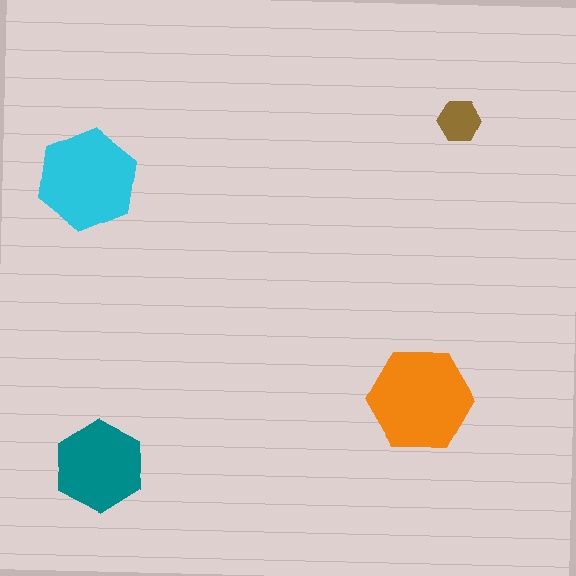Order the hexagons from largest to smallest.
the orange one, the cyan one, the teal one, the brown one.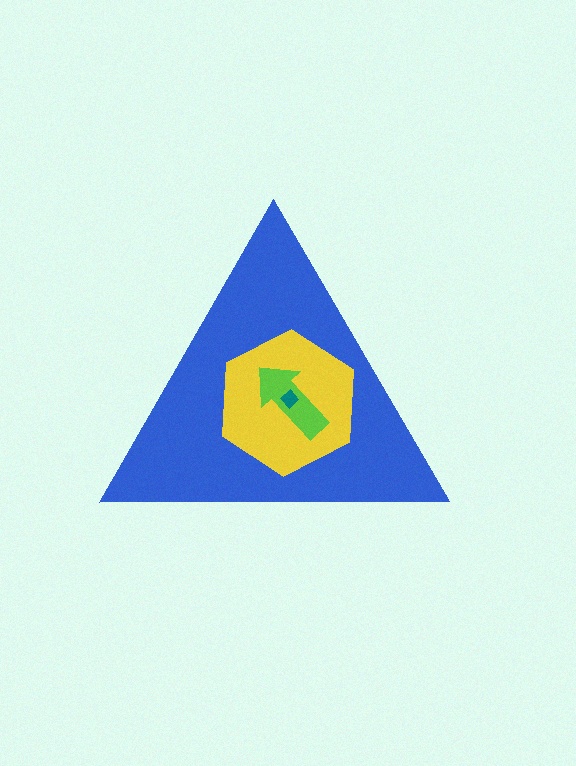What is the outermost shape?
The blue triangle.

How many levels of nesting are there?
4.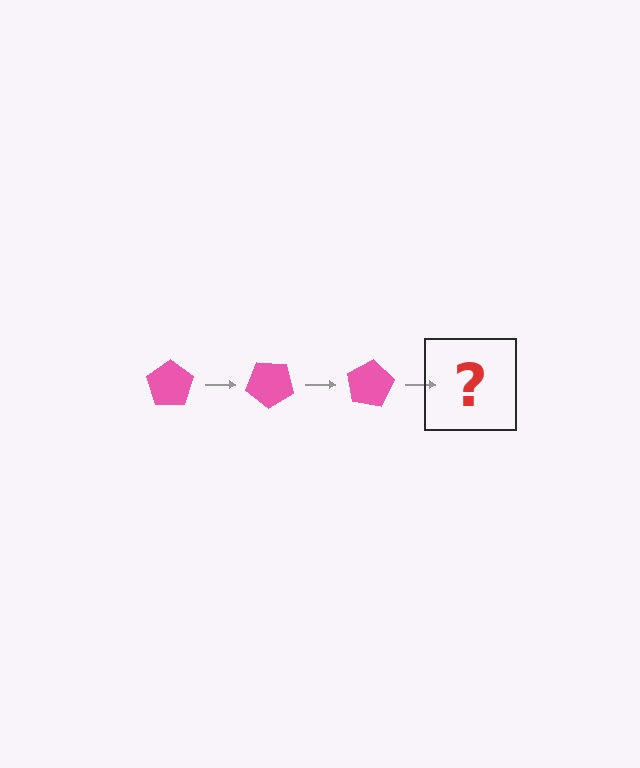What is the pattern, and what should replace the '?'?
The pattern is that the pentagon rotates 40 degrees each step. The '?' should be a pink pentagon rotated 120 degrees.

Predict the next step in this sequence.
The next step is a pink pentagon rotated 120 degrees.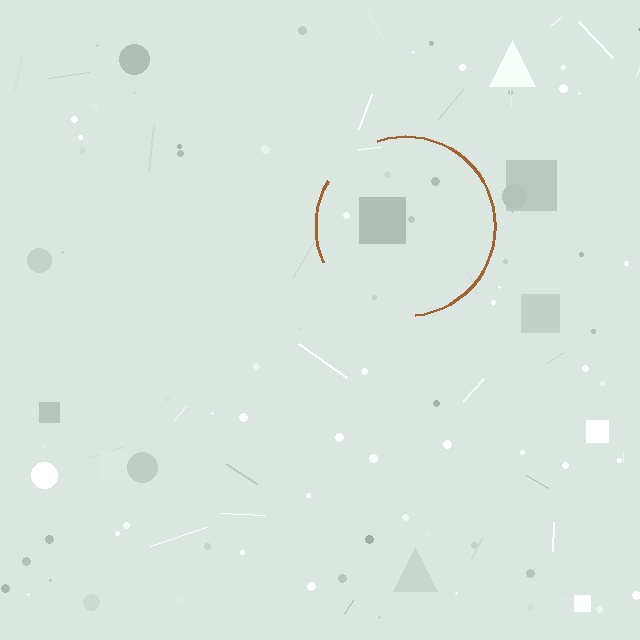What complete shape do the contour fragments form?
The contour fragments form a circle.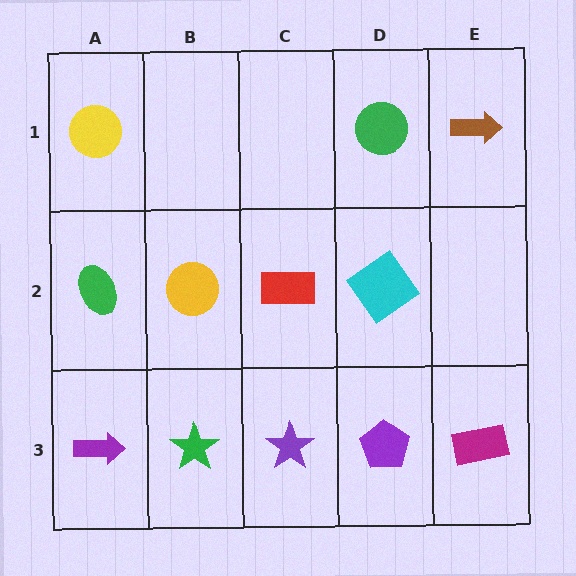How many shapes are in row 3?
5 shapes.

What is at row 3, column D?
A purple pentagon.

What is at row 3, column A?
A purple arrow.